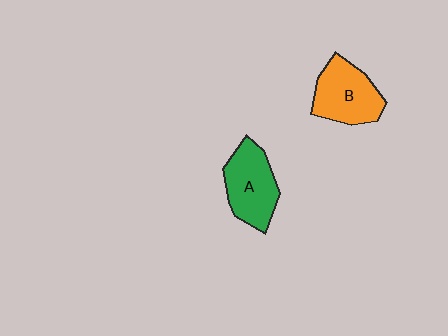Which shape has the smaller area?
Shape A (green).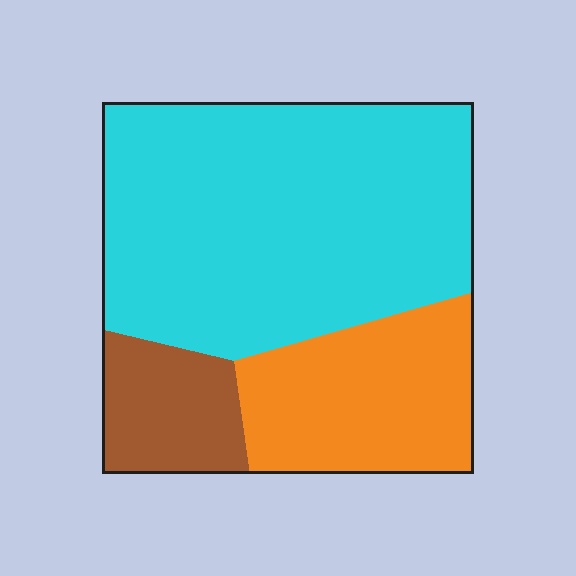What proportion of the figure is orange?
Orange covers roughly 25% of the figure.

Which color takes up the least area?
Brown, at roughly 15%.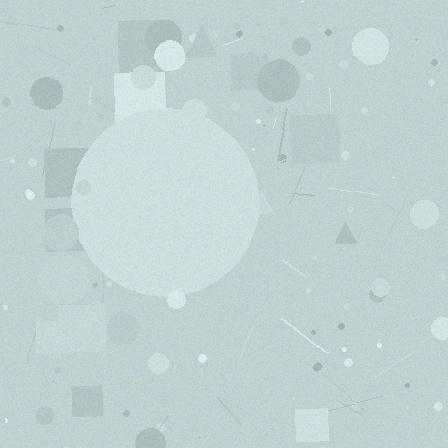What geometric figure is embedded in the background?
A circle is embedded in the background.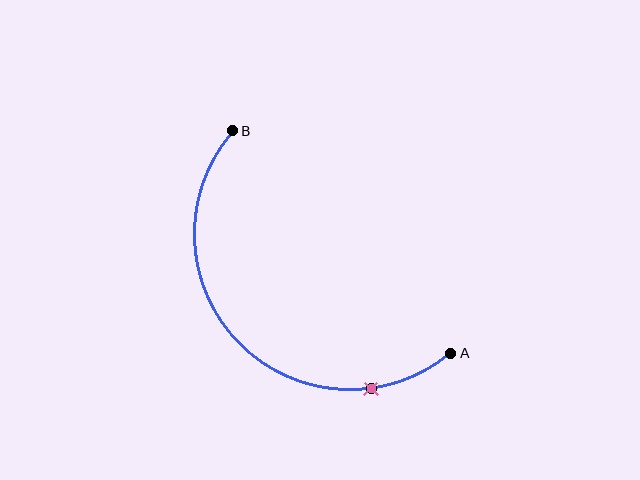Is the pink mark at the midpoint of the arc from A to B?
No. The pink mark lies on the arc but is closer to endpoint A. The arc midpoint would be at the point on the curve equidistant along the arc from both A and B.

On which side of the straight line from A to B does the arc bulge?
The arc bulges below and to the left of the straight line connecting A and B.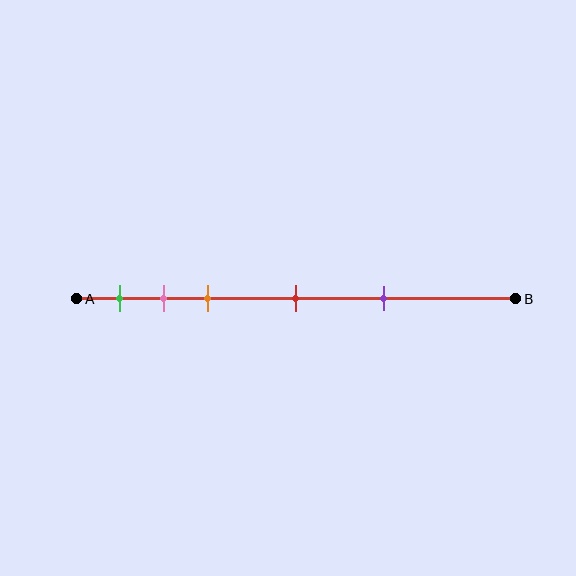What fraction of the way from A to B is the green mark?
The green mark is approximately 10% (0.1) of the way from A to B.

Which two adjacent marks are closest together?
The pink and orange marks are the closest adjacent pair.